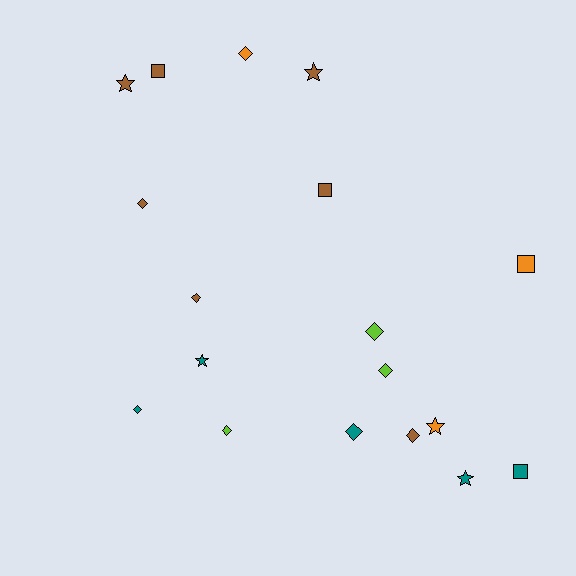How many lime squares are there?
There are no lime squares.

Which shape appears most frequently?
Diamond, with 9 objects.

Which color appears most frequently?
Brown, with 7 objects.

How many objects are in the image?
There are 18 objects.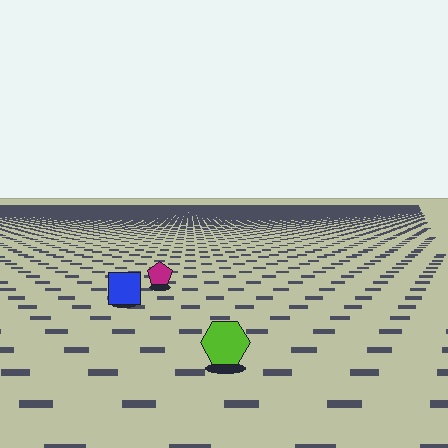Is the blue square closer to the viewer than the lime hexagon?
No. The lime hexagon is closer — you can tell from the texture gradient: the ground texture is coarser near it.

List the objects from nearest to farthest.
From nearest to farthest: the lime hexagon, the blue square, the magenta pentagon.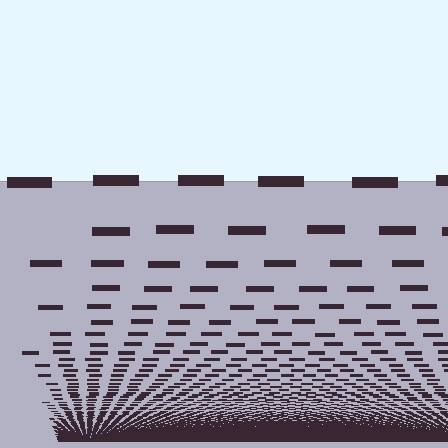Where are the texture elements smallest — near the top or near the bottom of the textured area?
Near the bottom.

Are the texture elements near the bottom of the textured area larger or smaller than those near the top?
Smaller. The gradient is inverted — elements near the bottom are smaller and denser.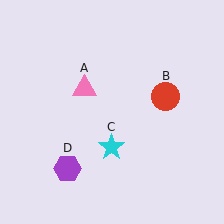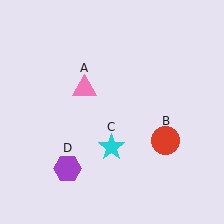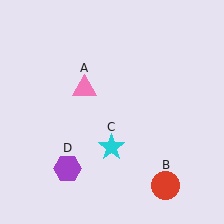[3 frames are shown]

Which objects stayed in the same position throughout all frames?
Pink triangle (object A) and cyan star (object C) and purple hexagon (object D) remained stationary.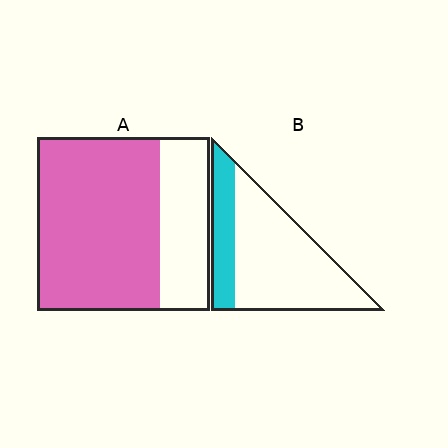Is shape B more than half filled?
No.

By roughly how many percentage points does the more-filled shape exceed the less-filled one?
By roughly 45 percentage points (A over B).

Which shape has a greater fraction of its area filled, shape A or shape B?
Shape A.